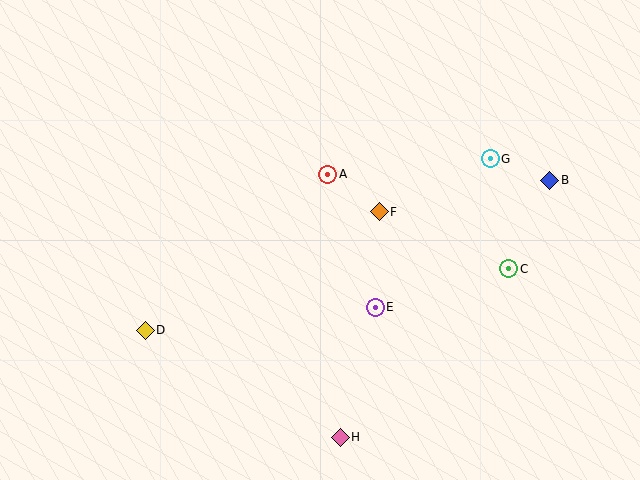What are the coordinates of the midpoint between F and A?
The midpoint between F and A is at (353, 193).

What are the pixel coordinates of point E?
Point E is at (375, 307).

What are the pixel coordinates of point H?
Point H is at (340, 437).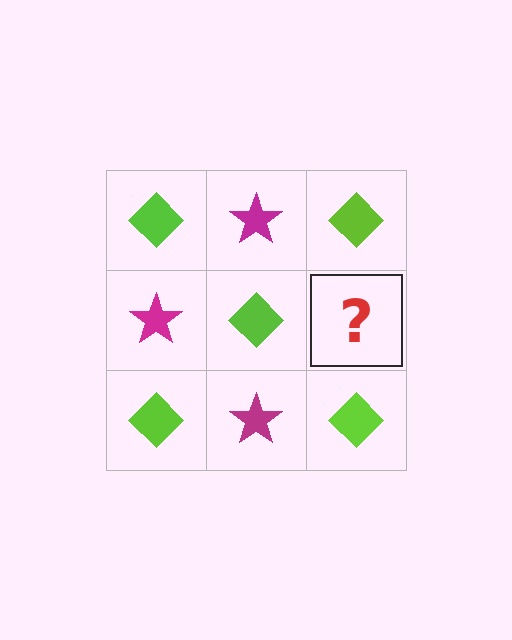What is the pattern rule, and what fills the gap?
The rule is that it alternates lime diamond and magenta star in a checkerboard pattern. The gap should be filled with a magenta star.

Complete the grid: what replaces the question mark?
The question mark should be replaced with a magenta star.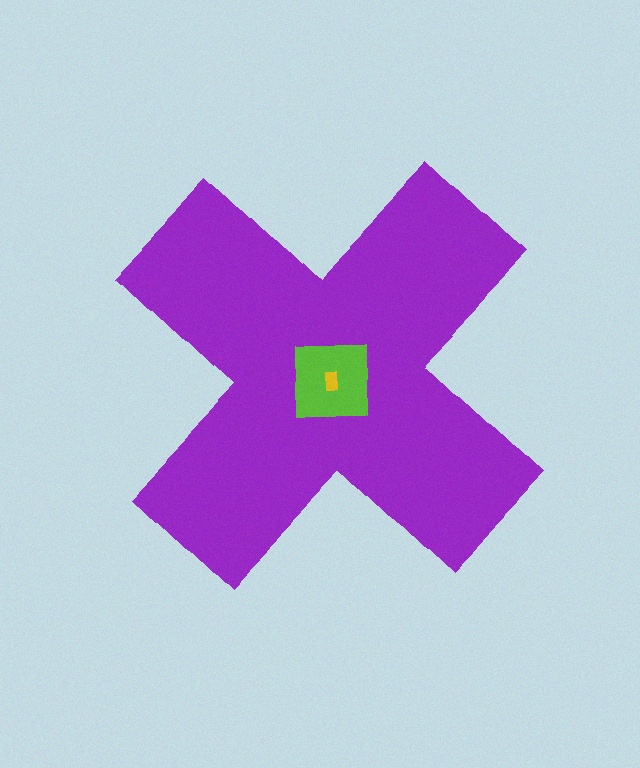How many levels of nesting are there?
3.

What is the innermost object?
The yellow rectangle.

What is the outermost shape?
The purple cross.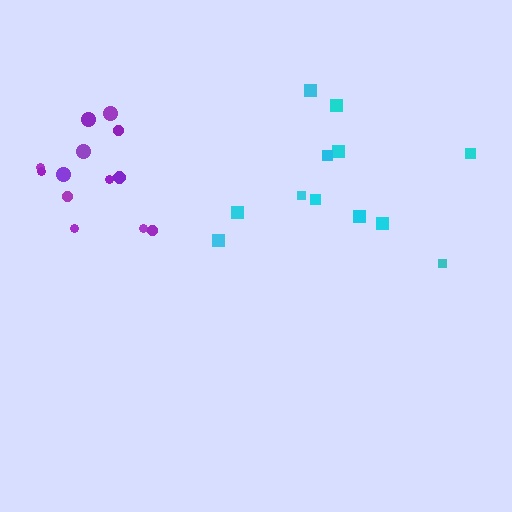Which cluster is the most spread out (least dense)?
Cyan.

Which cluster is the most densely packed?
Purple.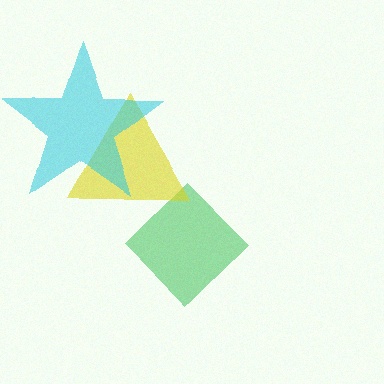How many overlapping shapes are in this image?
There are 3 overlapping shapes in the image.